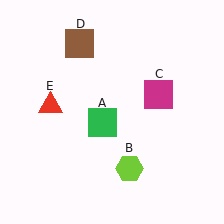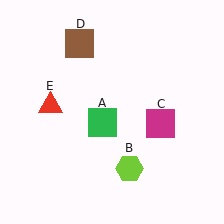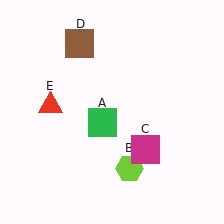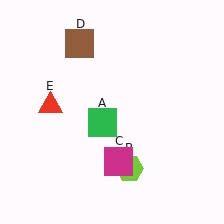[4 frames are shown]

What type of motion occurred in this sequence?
The magenta square (object C) rotated clockwise around the center of the scene.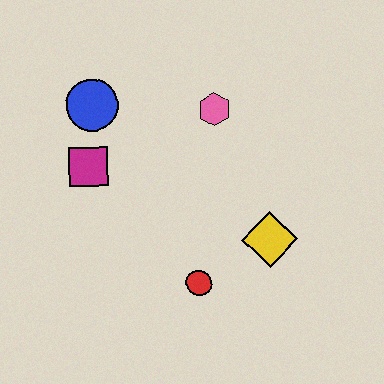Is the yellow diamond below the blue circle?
Yes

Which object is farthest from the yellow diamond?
The blue circle is farthest from the yellow diamond.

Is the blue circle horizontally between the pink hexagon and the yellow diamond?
No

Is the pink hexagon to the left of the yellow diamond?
Yes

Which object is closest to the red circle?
The yellow diamond is closest to the red circle.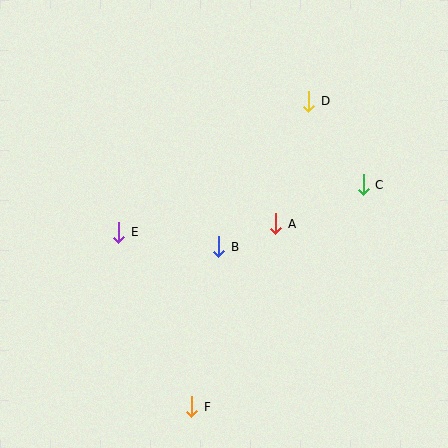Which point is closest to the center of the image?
Point B at (219, 247) is closest to the center.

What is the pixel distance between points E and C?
The distance between E and C is 249 pixels.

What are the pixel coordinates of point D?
Point D is at (309, 101).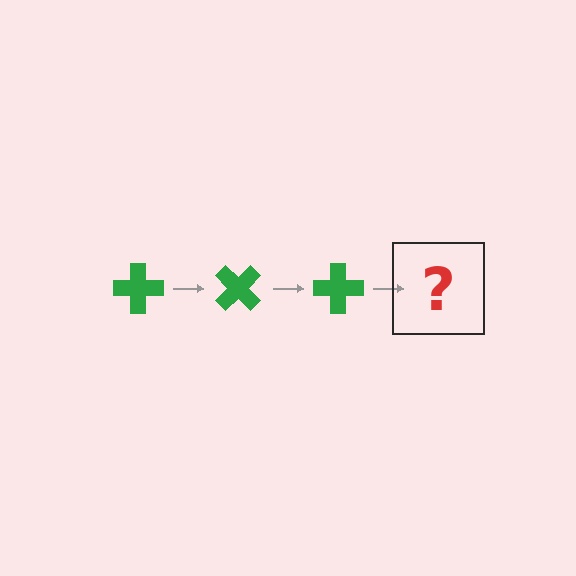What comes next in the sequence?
The next element should be a green cross rotated 135 degrees.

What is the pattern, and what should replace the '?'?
The pattern is that the cross rotates 45 degrees each step. The '?' should be a green cross rotated 135 degrees.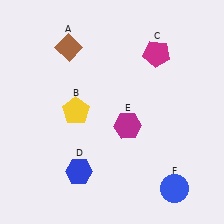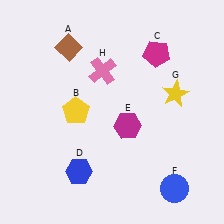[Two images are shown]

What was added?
A yellow star (G), a pink cross (H) were added in Image 2.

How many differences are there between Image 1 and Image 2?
There are 2 differences between the two images.